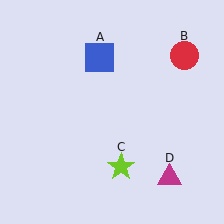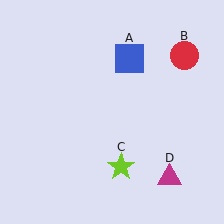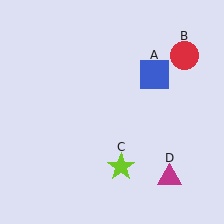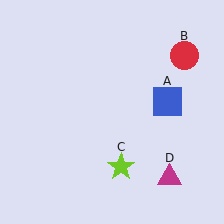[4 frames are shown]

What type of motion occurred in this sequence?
The blue square (object A) rotated clockwise around the center of the scene.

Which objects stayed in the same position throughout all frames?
Red circle (object B) and lime star (object C) and magenta triangle (object D) remained stationary.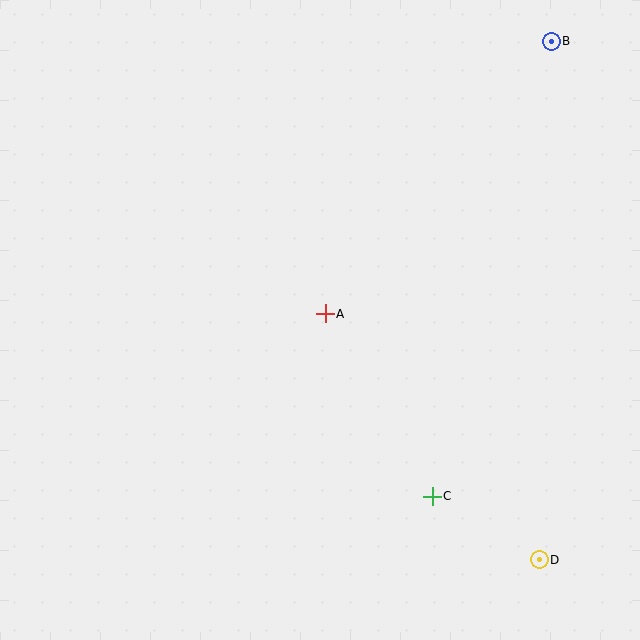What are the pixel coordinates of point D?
Point D is at (539, 560).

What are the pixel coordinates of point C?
Point C is at (432, 496).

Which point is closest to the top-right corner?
Point B is closest to the top-right corner.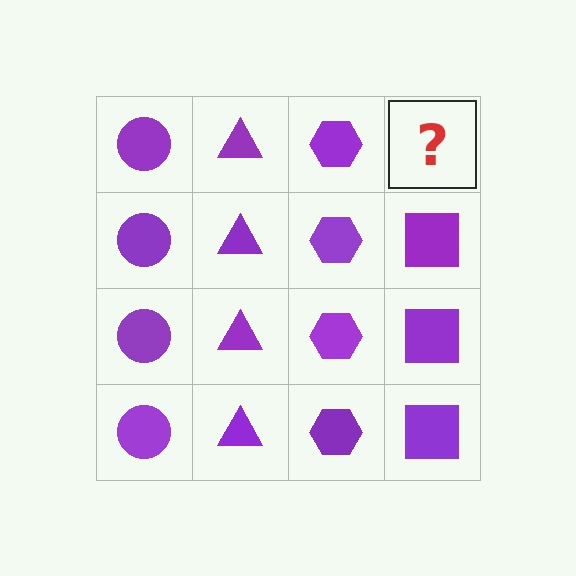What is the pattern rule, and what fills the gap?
The rule is that each column has a consistent shape. The gap should be filled with a purple square.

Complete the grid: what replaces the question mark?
The question mark should be replaced with a purple square.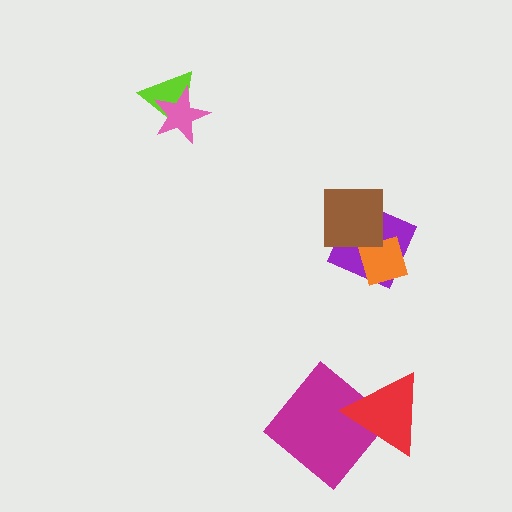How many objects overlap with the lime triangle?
1 object overlaps with the lime triangle.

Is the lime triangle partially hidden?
Yes, it is partially covered by another shape.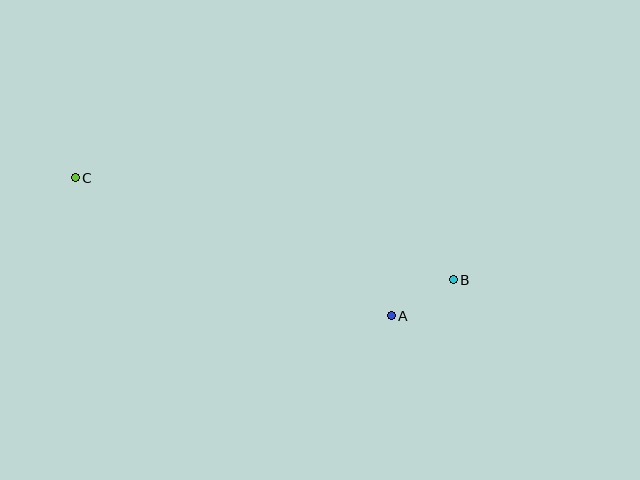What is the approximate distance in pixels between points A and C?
The distance between A and C is approximately 345 pixels.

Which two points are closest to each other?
Points A and B are closest to each other.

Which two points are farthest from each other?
Points B and C are farthest from each other.